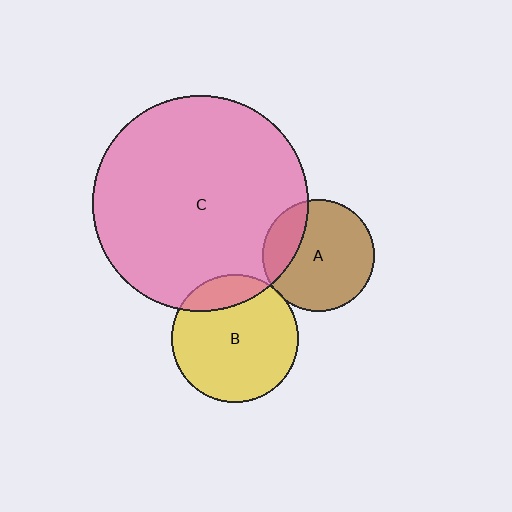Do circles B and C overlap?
Yes.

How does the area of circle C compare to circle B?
Approximately 2.9 times.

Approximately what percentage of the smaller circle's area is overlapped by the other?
Approximately 15%.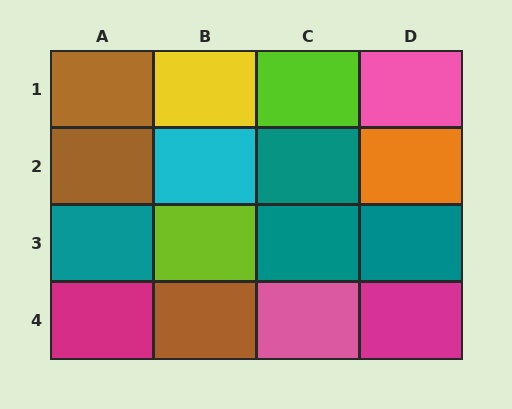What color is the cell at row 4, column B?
Brown.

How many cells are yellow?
1 cell is yellow.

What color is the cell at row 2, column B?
Cyan.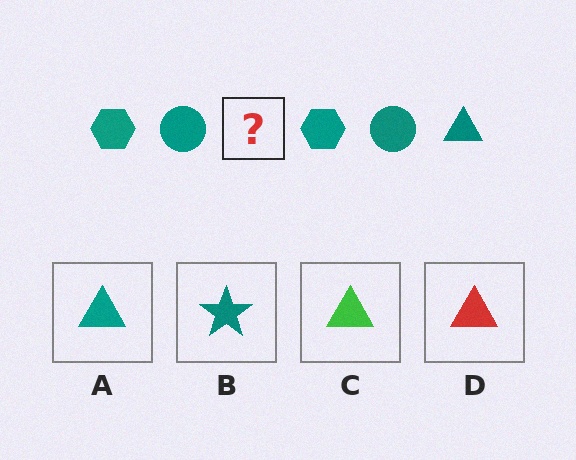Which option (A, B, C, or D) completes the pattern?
A.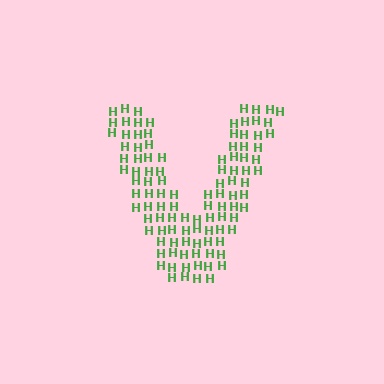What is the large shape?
The large shape is the letter V.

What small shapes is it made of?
It is made of small letter H's.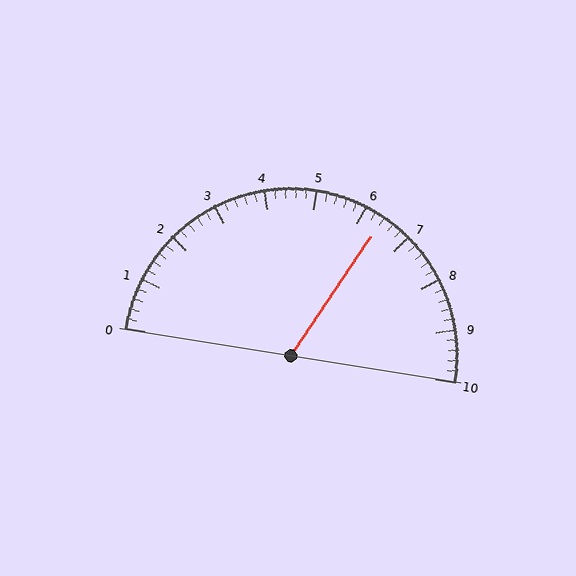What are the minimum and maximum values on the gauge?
The gauge ranges from 0 to 10.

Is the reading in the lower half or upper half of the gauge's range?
The reading is in the upper half of the range (0 to 10).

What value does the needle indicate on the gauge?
The needle indicates approximately 6.4.